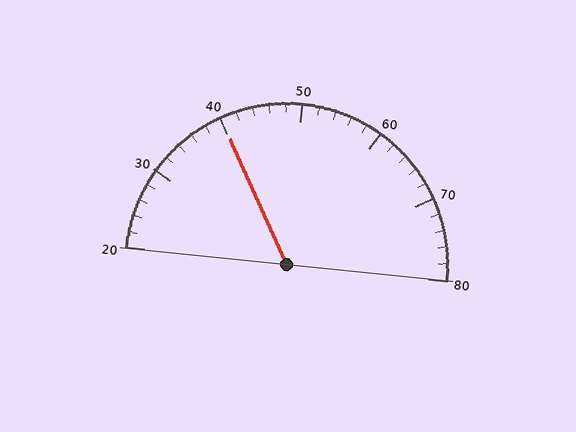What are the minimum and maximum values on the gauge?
The gauge ranges from 20 to 80.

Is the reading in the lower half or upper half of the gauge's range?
The reading is in the lower half of the range (20 to 80).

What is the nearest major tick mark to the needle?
The nearest major tick mark is 40.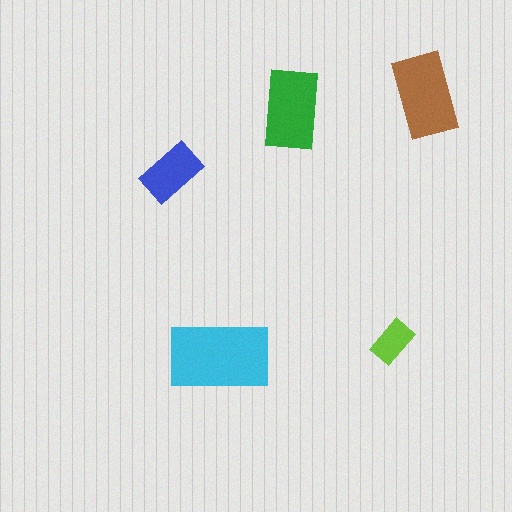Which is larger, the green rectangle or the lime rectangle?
The green one.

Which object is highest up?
The brown rectangle is topmost.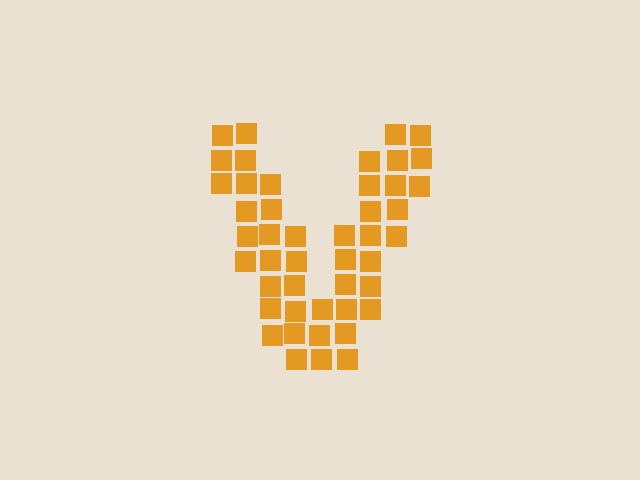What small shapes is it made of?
It is made of small squares.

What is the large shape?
The large shape is the letter V.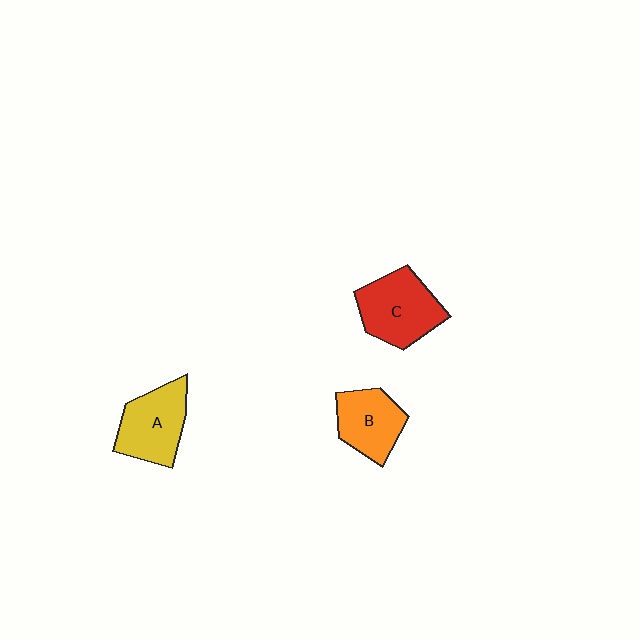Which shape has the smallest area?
Shape B (orange).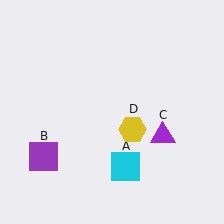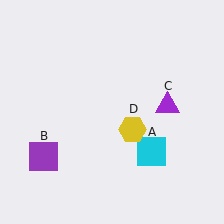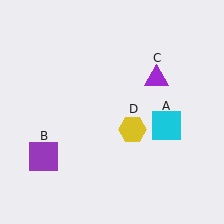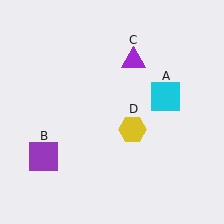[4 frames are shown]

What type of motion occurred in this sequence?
The cyan square (object A), purple triangle (object C) rotated counterclockwise around the center of the scene.